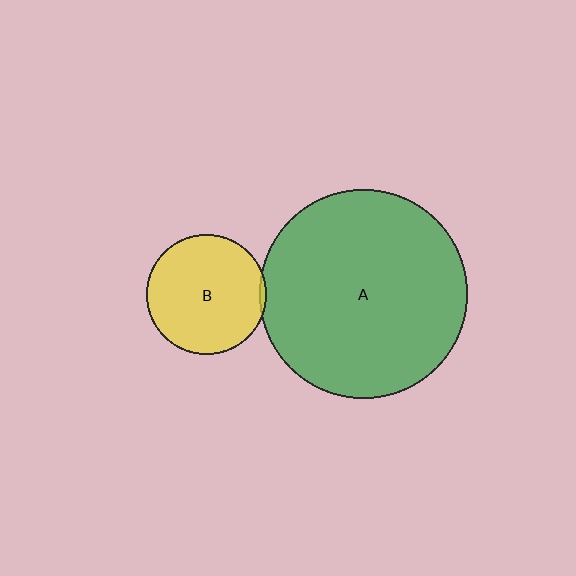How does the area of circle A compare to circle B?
Approximately 3.0 times.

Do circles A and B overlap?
Yes.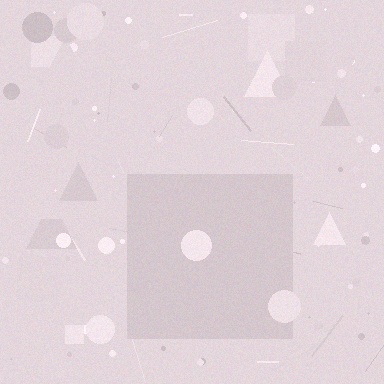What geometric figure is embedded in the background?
A square is embedded in the background.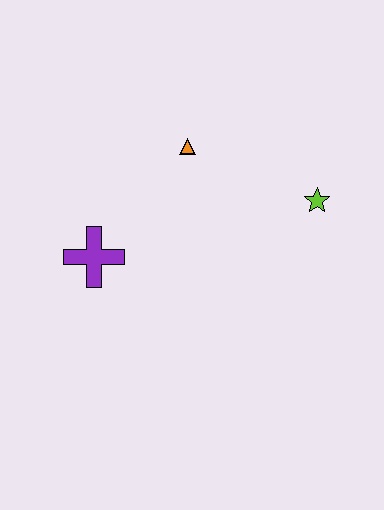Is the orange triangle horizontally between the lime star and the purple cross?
Yes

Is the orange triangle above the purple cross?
Yes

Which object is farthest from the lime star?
The purple cross is farthest from the lime star.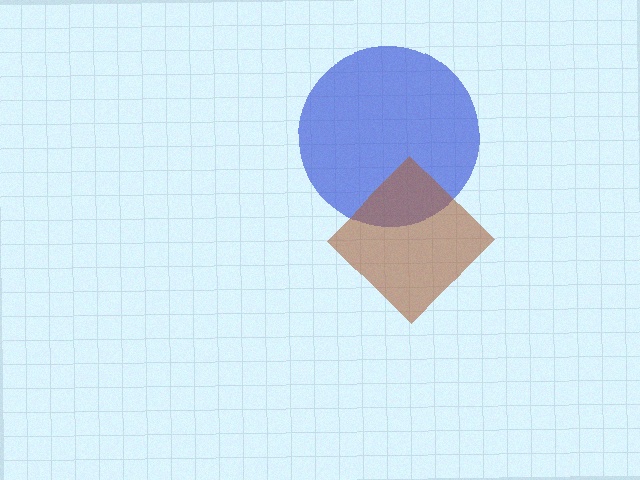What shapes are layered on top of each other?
The layered shapes are: a blue circle, a brown diamond.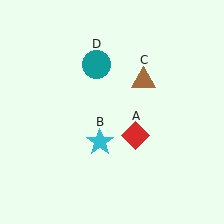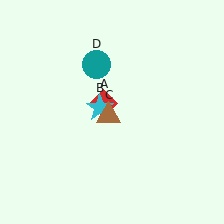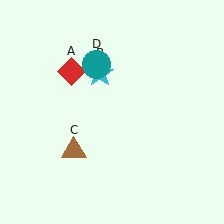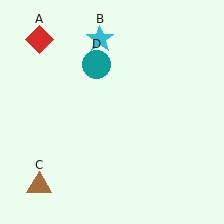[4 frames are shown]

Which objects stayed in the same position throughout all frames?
Teal circle (object D) remained stationary.